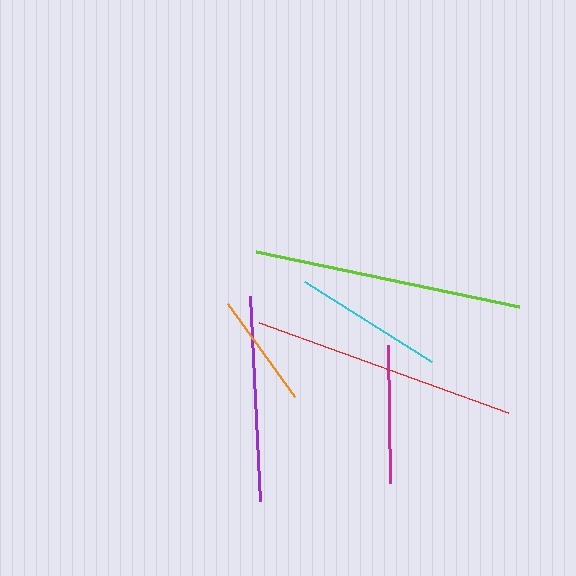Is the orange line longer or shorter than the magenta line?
The magenta line is longer than the orange line.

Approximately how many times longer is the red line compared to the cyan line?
The red line is approximately 1.8 times the length of the cyan line.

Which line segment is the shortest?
The orange line is the shortest at approximately 115 pixels.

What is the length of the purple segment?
The purple segment is approximately 205 pixels long.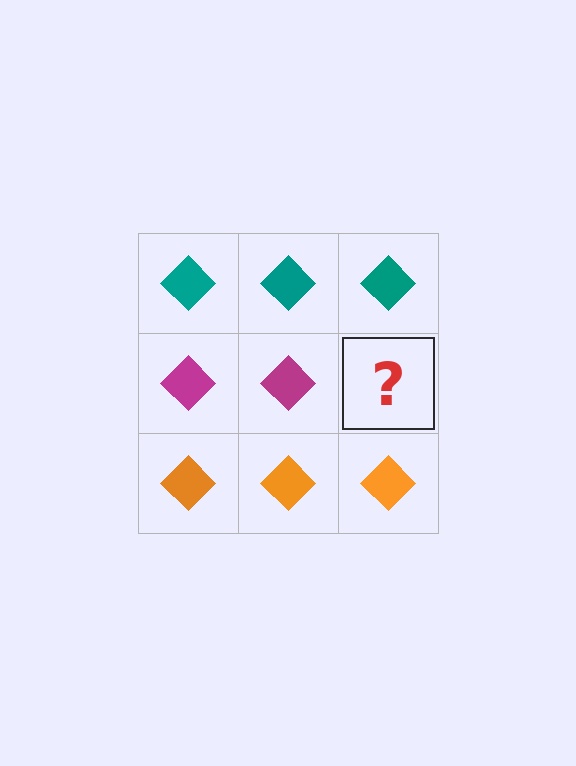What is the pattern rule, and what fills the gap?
The rule is that each row has a consistent color. The gap should be filled with a magenta diamond.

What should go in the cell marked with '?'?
The missing cell should contain a magenta diamond.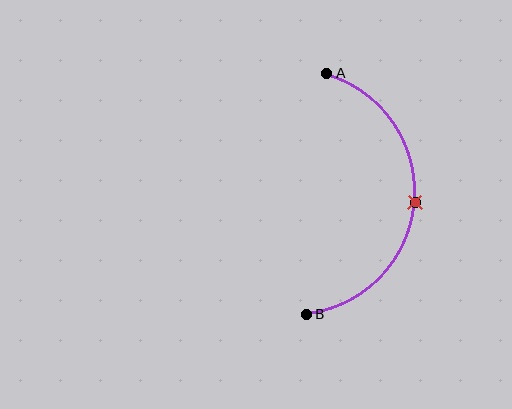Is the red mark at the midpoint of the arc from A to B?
Yes. The red mark lies on the arc at equal arc-length from both A and B — it is the arc midpoint.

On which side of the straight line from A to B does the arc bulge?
The arc bulges to the right of the straight line connecting A and B.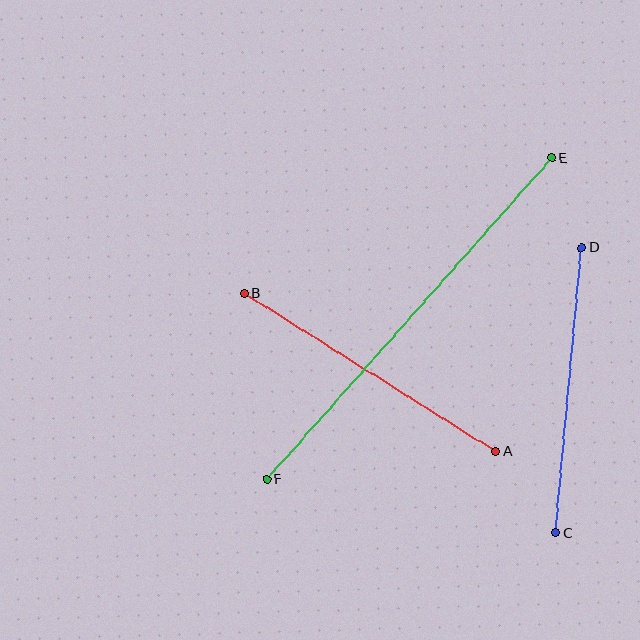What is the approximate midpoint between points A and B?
The midpoint is at approximately (370, 372) pixels.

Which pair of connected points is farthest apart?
Points E and F are farthest apart.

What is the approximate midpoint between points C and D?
The midpoint is at approximately (569, 390) pixels.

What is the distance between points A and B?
The distance is approximately 297 pixels.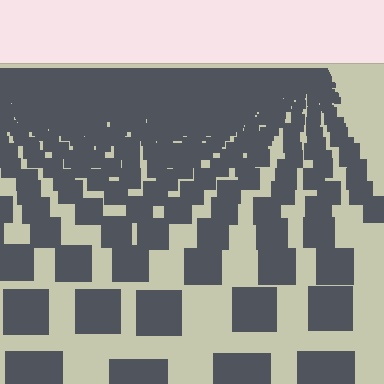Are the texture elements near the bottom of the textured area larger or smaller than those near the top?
Larger. Near the bottom, elements are closer to the viewer and appear at a bigger on-screen size.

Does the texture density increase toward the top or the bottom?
Density increases toward the top.